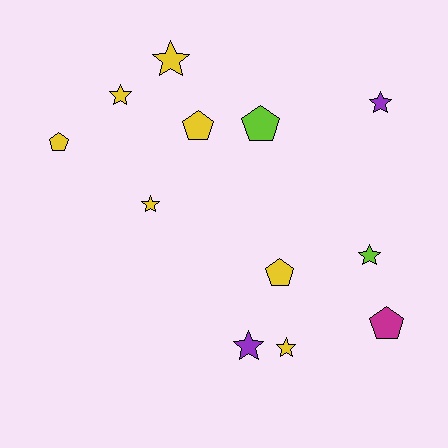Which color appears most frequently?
Yellow, with 7 objects.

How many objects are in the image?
There are 12 objects.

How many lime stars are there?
There is 1 lime star.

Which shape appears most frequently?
Star, with 7 objects.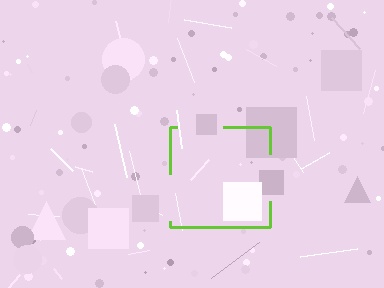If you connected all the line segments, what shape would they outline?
They would outline a square.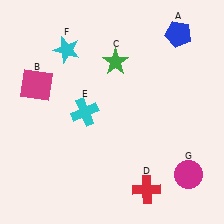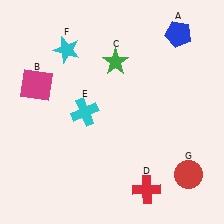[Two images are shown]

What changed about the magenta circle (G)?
In Image 1, G is magenta. In Image 2, it changed to red.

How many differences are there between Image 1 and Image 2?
There is 1 difference between the two images.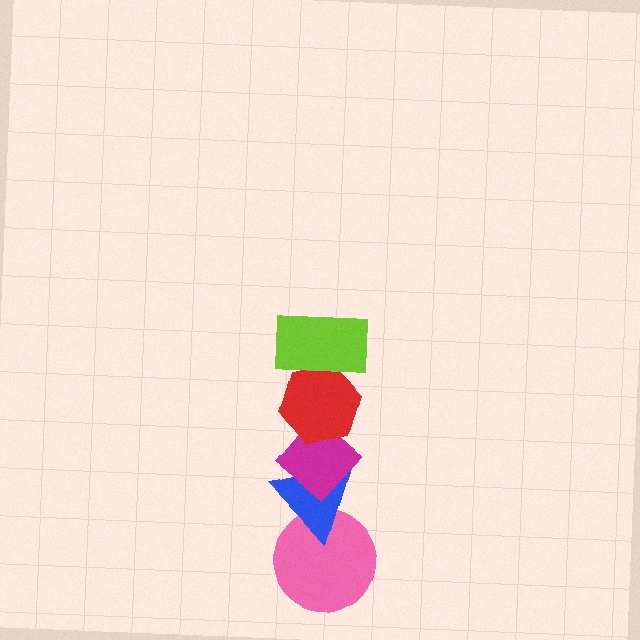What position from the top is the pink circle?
The pink circle is 5th from the top.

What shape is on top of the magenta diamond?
The red hexagon is on top of the magenta diamond.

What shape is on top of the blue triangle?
The magenta diamond is on top of the blue triangle.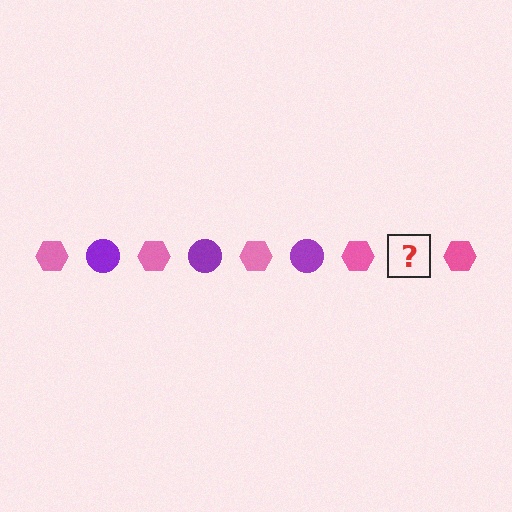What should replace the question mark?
The question mark should be replaced with a purple circle.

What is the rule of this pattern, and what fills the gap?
The rule is that the pattern alternates between pink hexagon and purple circle. The gap should be filled with a purple circle.